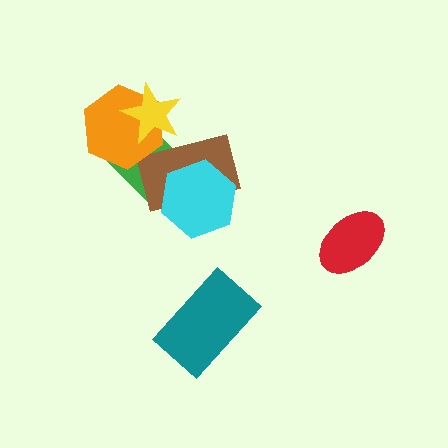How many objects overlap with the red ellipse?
0 objects overlap with the red ellipse.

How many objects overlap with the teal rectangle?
0 objects overlap with the teal rectangle.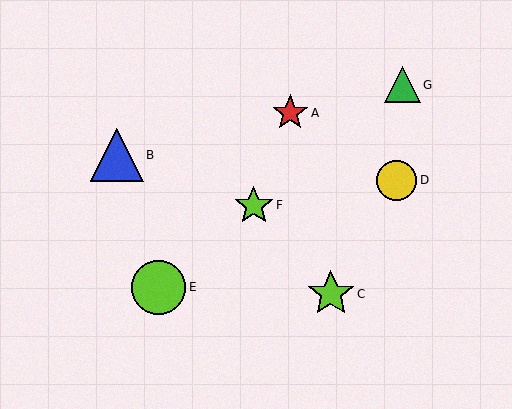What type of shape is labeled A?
Shape A is a red star.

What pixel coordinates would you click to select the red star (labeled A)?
Click at (290, 113) to select the red star A.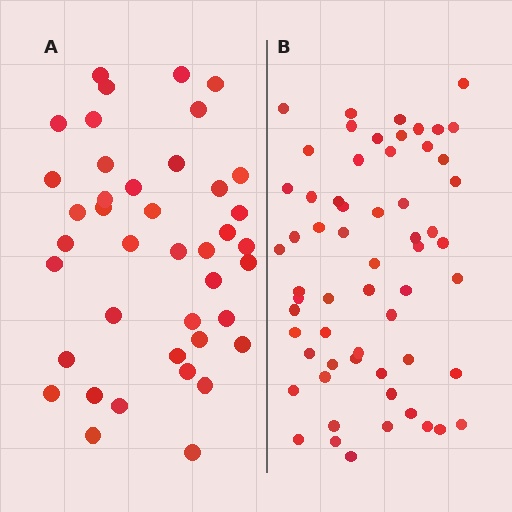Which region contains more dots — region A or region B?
Region B (the right region) has more dots.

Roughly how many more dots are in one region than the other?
Region B has approximately 20 more dots than region A.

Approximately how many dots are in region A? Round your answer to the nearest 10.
About 40 dots. (The exact count is 41, which rounds to 40.)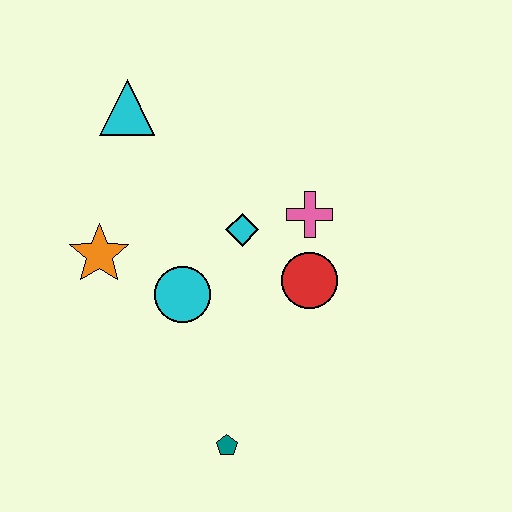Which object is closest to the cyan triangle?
The orange star is closest to the cyan triangle.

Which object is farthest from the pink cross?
The teal pentagon is farthest from the pink cross.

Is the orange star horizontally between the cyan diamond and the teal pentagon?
No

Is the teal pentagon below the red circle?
Yes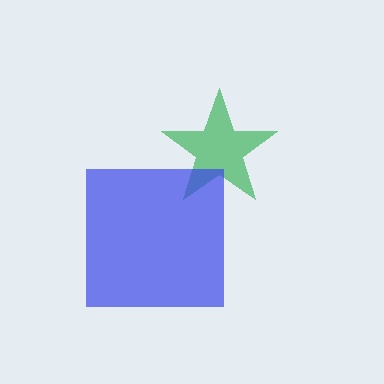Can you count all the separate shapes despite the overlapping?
Yes, there are 2 separate shapes.